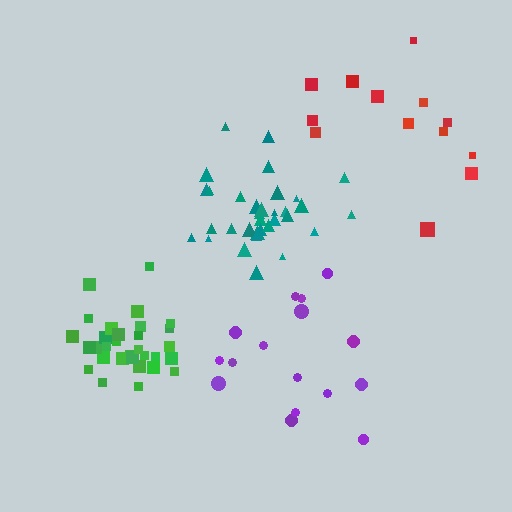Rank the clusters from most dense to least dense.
green, teal, purple, red.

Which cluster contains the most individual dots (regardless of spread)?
Teal (34).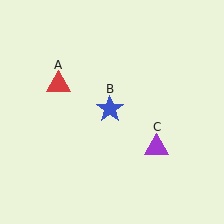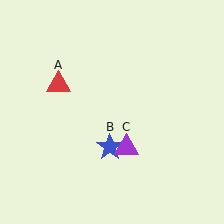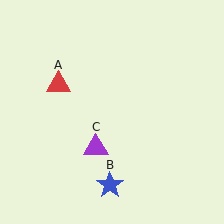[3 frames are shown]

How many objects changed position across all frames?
2 objects changed position: blue star (object B), purple triangle (object C).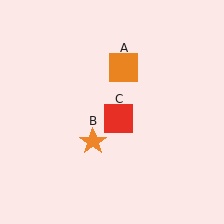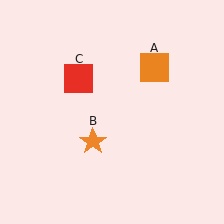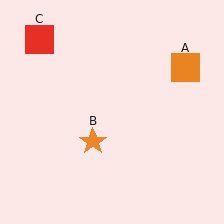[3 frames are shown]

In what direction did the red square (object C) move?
The red square (object C) moved up and to the left.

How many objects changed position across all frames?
2 objects changed position: orange square (object A), red square (object C).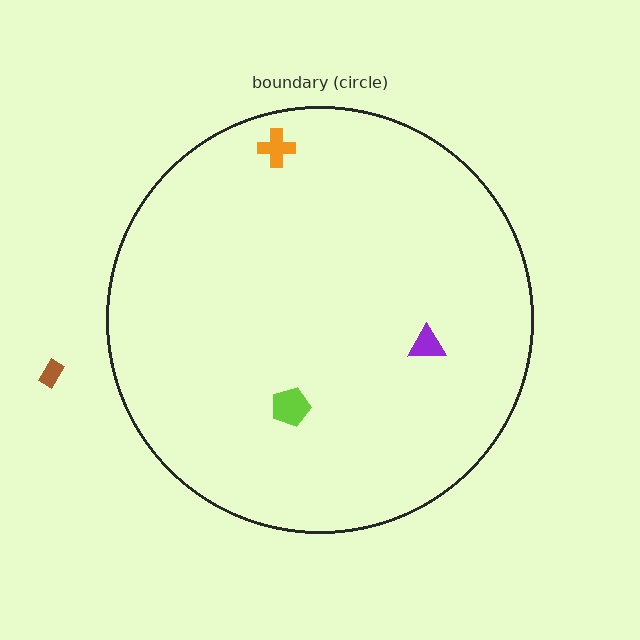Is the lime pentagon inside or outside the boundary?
Inside.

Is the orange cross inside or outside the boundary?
Inside.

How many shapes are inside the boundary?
3 inside, 1 outside.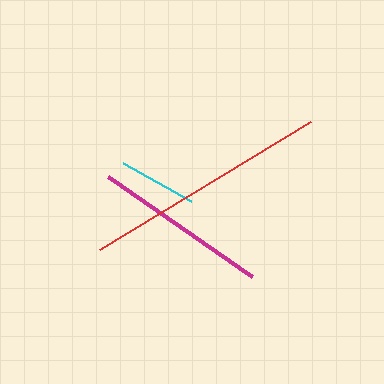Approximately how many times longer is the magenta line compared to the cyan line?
The magenta line is approximately 2.2 times the length of the cyan line.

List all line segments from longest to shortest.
From longest to shortest: red, magenta, cyan.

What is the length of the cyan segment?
The cyan segment is approximately 78 pixels long.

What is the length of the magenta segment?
The magenta segment is approximately 175 pixels long.